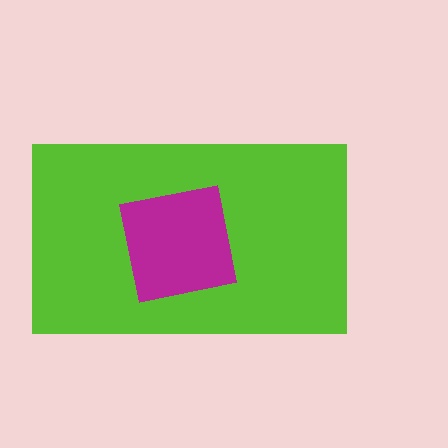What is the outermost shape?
The lime rectangle.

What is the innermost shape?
The magenta square.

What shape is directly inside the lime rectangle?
The magenta square.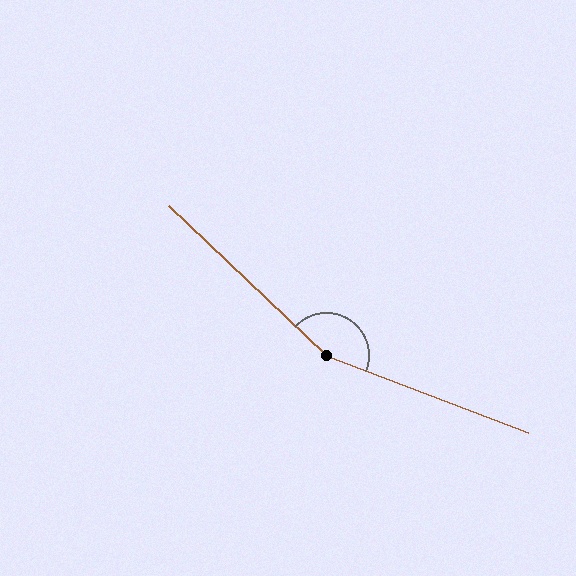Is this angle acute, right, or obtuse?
It is obtuse.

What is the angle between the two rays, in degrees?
Approximately 157 degrees.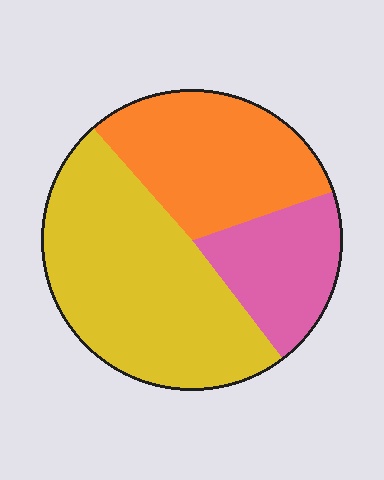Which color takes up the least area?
Pink, at roughly 20%.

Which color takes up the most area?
Yellow, at roughly 50%.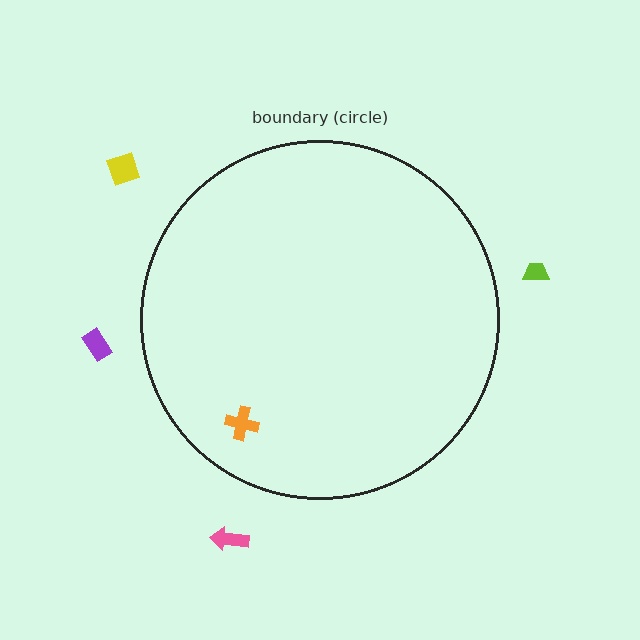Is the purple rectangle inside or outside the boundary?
Outside.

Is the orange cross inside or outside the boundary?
Inside.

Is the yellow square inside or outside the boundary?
Outside.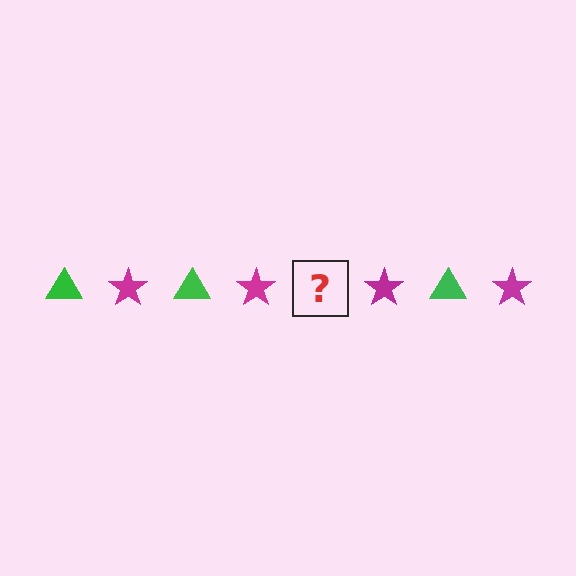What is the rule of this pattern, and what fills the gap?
The rule is that the pattern alternates between green triangle and magenta star. The gap should be filled with a green triangle.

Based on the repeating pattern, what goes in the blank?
The blank should be a green triangle.